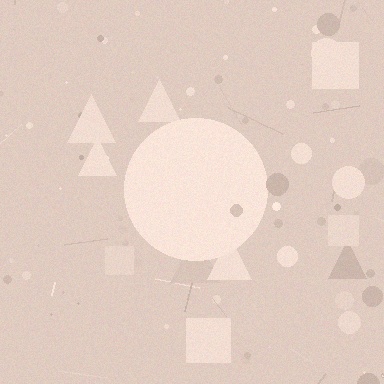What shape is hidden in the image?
A circle is hidden in the image.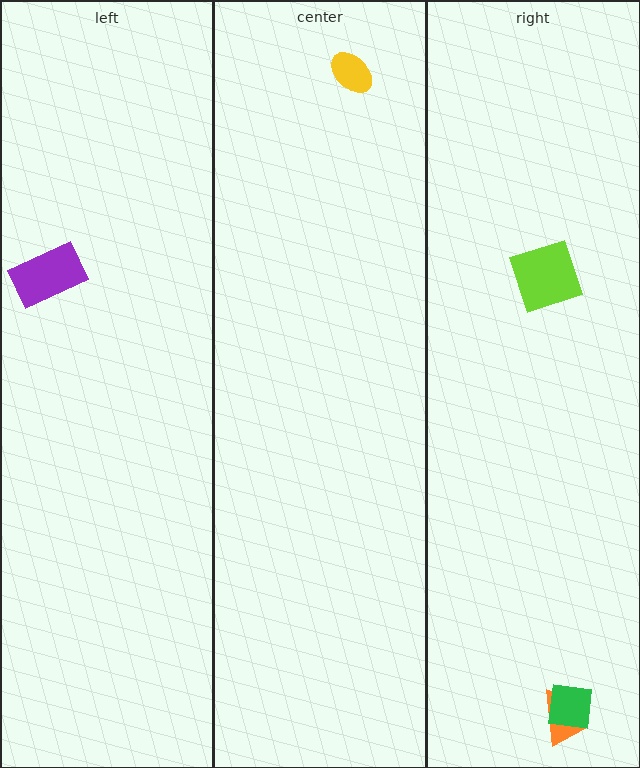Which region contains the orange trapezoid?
The right region.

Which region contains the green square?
The right region.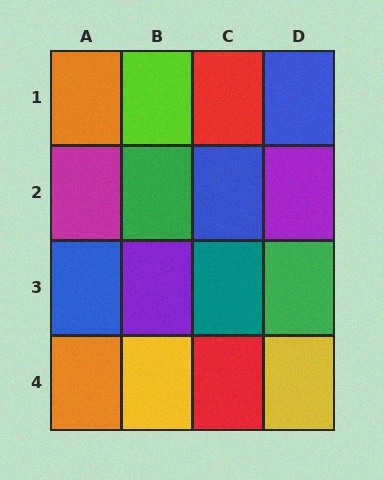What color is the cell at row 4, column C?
Red.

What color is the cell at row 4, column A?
Orange.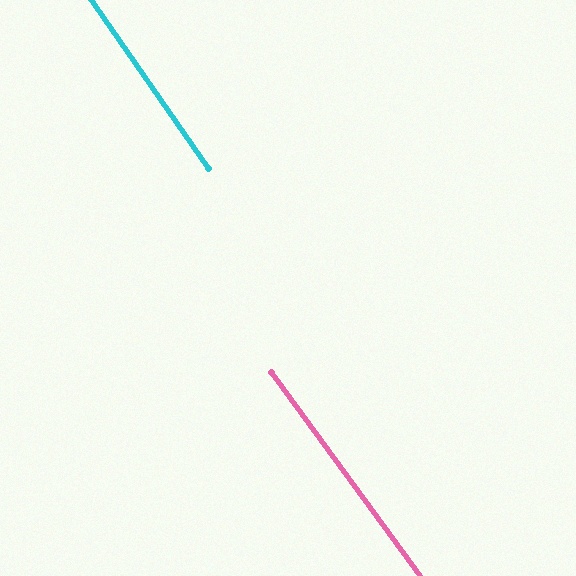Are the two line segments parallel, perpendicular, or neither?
Parallel — their directions differ by only 1.5°.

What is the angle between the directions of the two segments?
Approximately 2 degrees.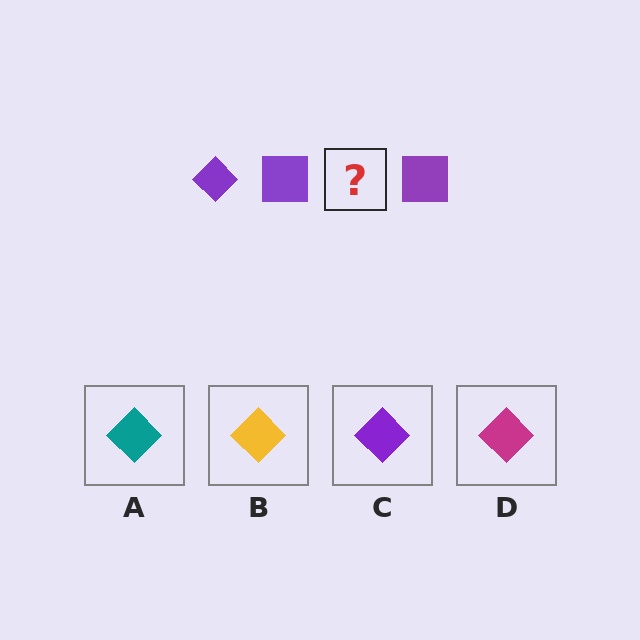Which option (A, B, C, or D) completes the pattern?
C.